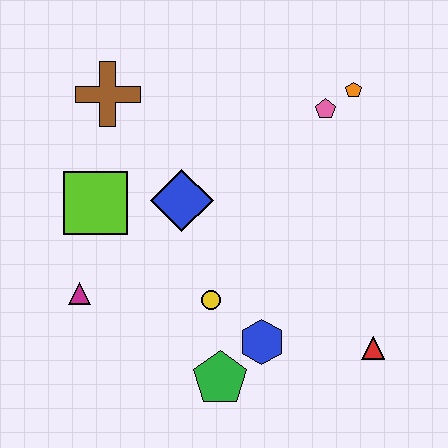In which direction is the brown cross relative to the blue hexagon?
The brown cross is above the blue hexagon.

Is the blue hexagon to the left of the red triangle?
Yes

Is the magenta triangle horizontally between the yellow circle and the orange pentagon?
No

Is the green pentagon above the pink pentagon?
No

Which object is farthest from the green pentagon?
The orange pentagon is farthest from the green pentagon.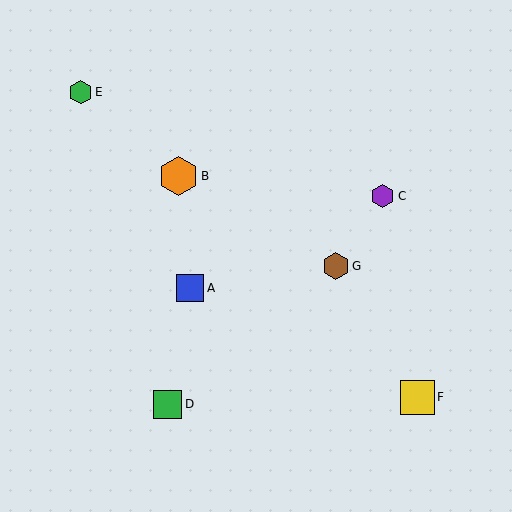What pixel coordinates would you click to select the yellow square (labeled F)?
Click at (417, 397) to select the yellow square F.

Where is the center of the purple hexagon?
The center of the purple hexagon is at (383, 196).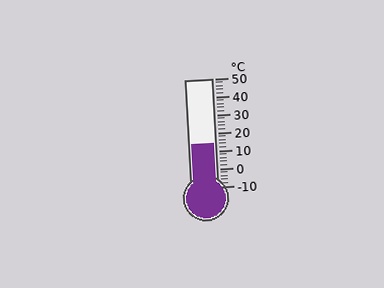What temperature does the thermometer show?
The thermometer shows approximately 14°C.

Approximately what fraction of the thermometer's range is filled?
The thermometer is filled to approximately 40% of its range.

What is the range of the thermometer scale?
The thermometer scale ranges from -10°C to 50°C.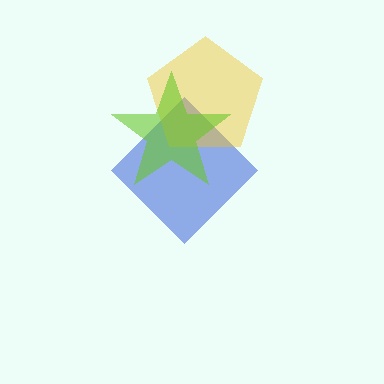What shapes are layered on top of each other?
The layered shapes are: a blue diamond, a yellow pentagon, a lime star.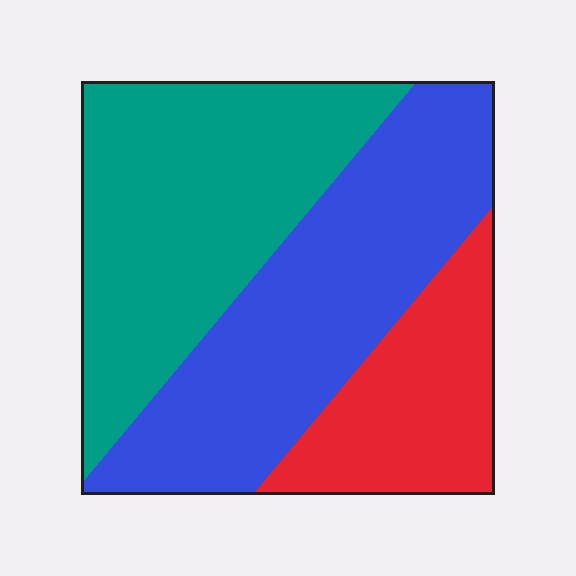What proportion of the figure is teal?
Teal takes up about two fifths (2/5) of the figure.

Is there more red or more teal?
Teal.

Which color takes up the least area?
Red, at roughly 20%.